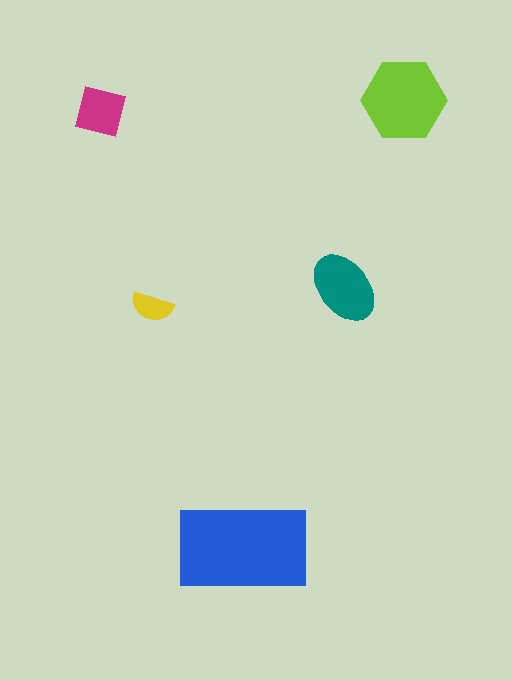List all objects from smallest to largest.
The yellow semicircle, the magenta square, the teal ellipse, the lime hexagon, the blue rectangle.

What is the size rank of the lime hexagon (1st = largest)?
2nd.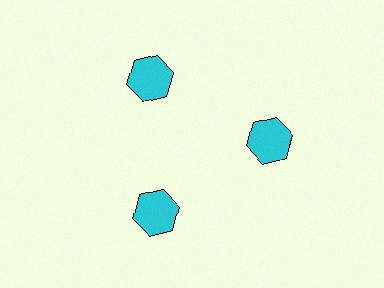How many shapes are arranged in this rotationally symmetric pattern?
There are 3 shapes, arranged in 3 groups of 1.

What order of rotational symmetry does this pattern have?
This pattern has 3-fold rotational symmetry.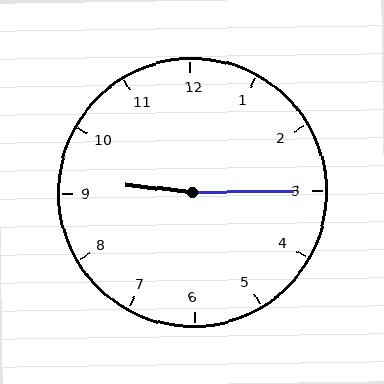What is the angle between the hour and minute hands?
Approximately 172 degrees.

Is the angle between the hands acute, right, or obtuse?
It is obtuse.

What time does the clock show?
9:15.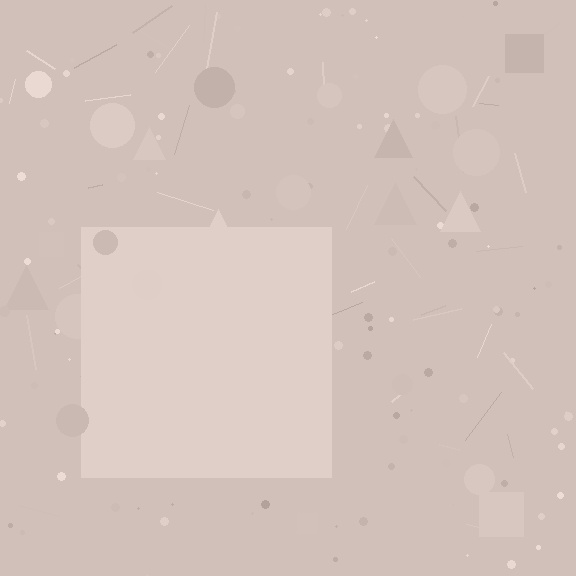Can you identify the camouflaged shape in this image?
The camouflaged shape is a square.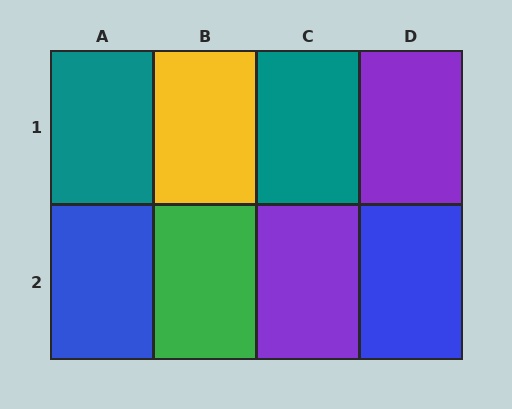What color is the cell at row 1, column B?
Yellow.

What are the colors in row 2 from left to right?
Blue, green, purple, blue.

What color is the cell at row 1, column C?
Teal.